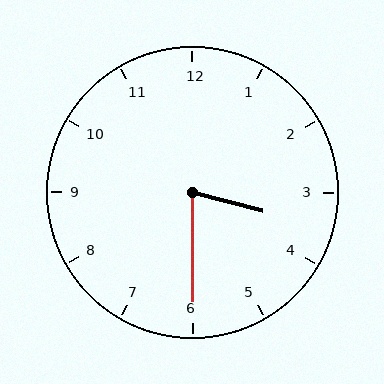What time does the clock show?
3:30.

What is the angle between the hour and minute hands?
Approximately 75 degrees.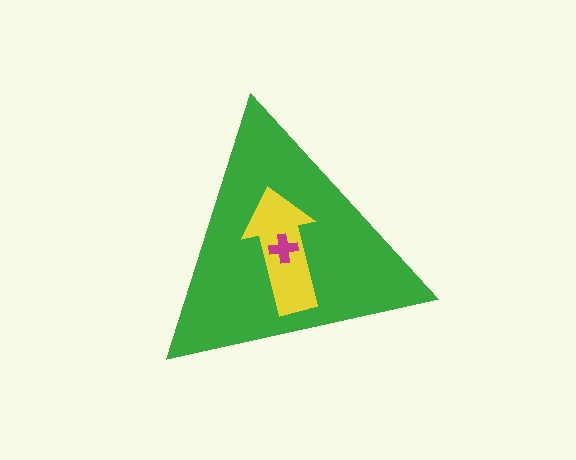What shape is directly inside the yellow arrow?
The magenta cross.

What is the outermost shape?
The green triangle.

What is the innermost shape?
The magenta cross.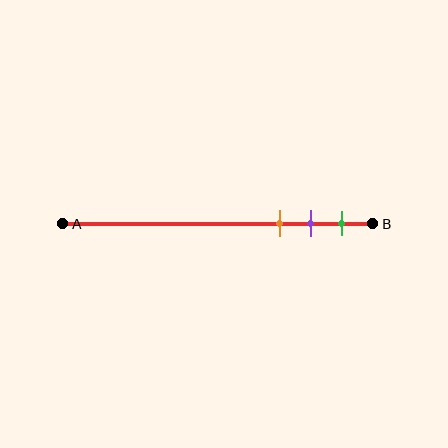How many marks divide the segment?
There are 3 marks dividing the segment.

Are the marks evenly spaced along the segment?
Yes, the marks are approximately evenly spaced.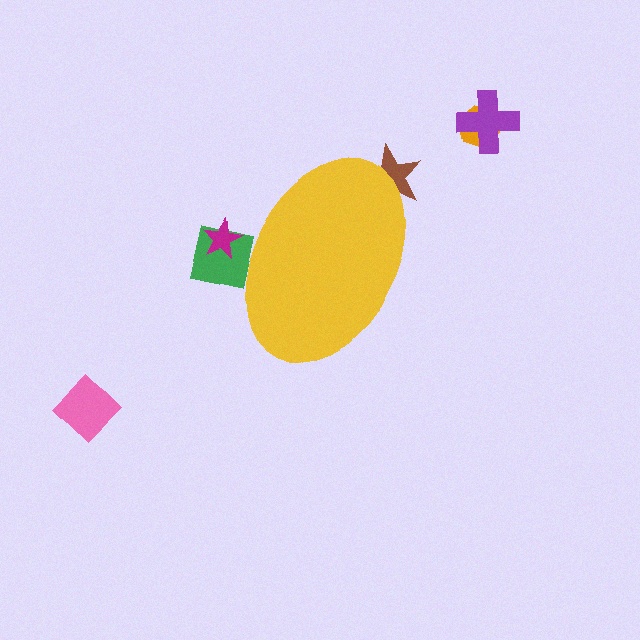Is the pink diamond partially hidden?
No, the pink diamond is fully visible.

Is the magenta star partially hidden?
Yes, the magenta star is partially hidden behind the yellow ellipse.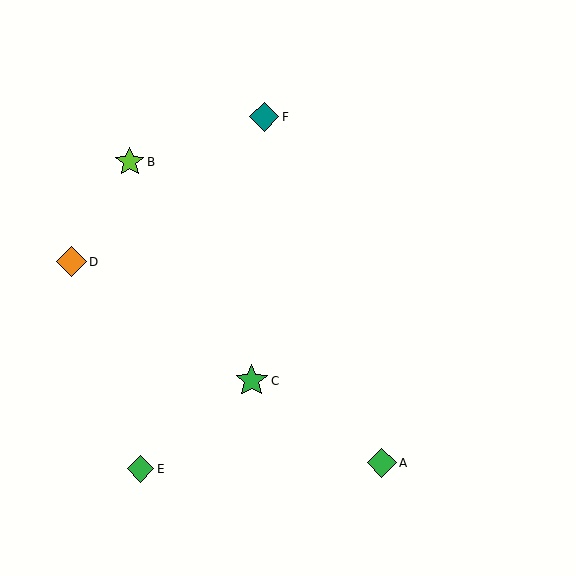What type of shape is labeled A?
Shape A is a green diamond.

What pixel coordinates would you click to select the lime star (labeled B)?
Click at (130, 162) to select the lime star B.